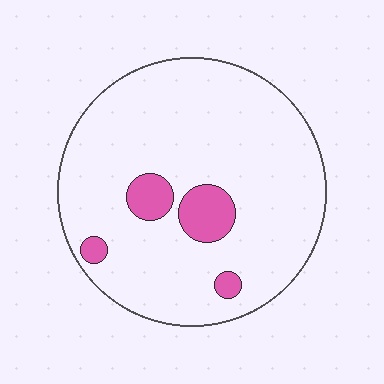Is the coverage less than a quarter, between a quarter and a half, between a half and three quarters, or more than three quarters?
Less than a quarter.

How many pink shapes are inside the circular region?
4.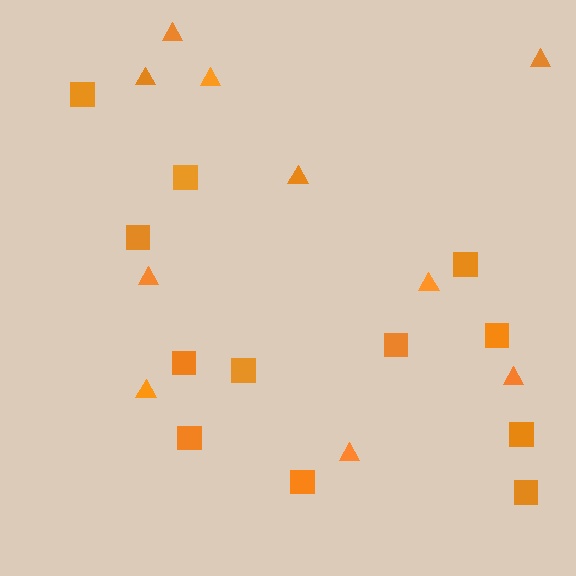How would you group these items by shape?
There are 2 groups: one group of squares (12) and one group of triangles (10).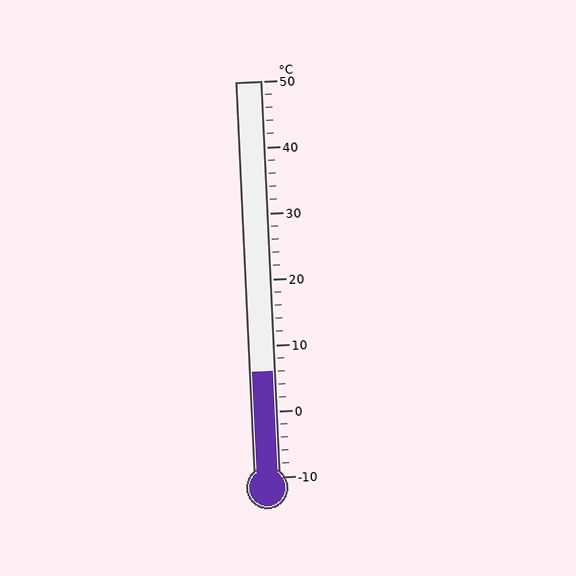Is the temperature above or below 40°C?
The temperature is below 40°C.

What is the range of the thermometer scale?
The thermometer scale ranges from -10°C to 50°C.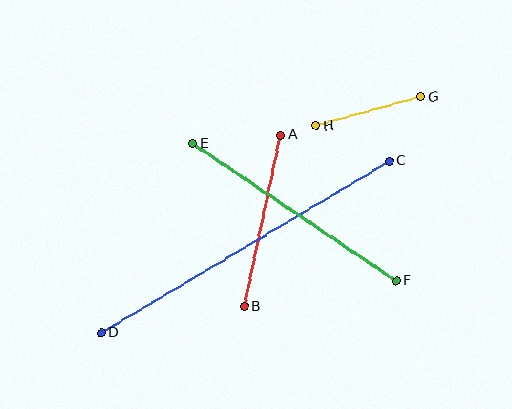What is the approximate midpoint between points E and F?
The midpoint is at approximately (294, 212) pixels.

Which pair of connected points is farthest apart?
Points C and D are farthest apart.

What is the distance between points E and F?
The distance is approximately 245 pixels.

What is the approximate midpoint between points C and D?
The midpoint is at approximately (245, 247) pixels.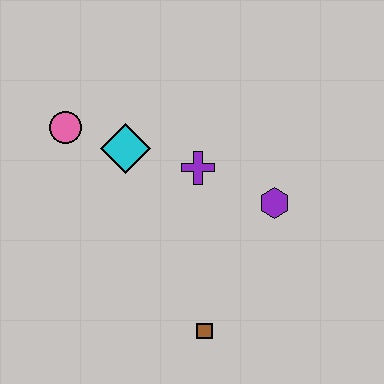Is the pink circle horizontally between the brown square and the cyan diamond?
No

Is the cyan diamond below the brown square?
No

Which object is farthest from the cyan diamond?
The brown square is farthest from the cyan diamond.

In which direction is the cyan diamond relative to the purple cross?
The cyan diamond is to the left of the purple cross.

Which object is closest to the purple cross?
The cyan diamond is closest to the purple cross.